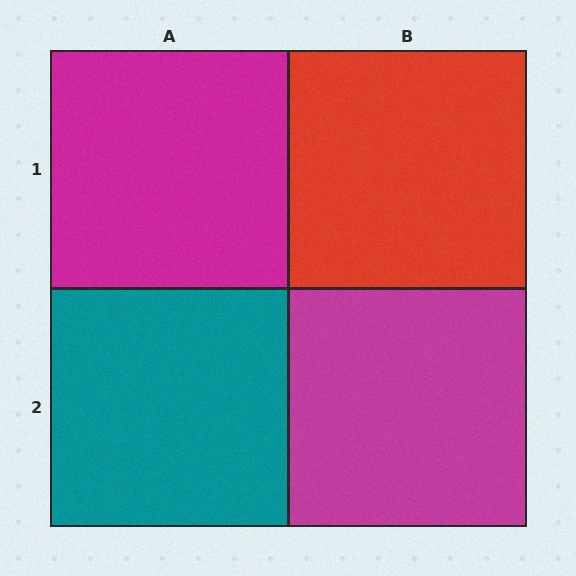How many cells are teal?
1 cell is teal.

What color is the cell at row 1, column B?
Red.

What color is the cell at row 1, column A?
Magenta.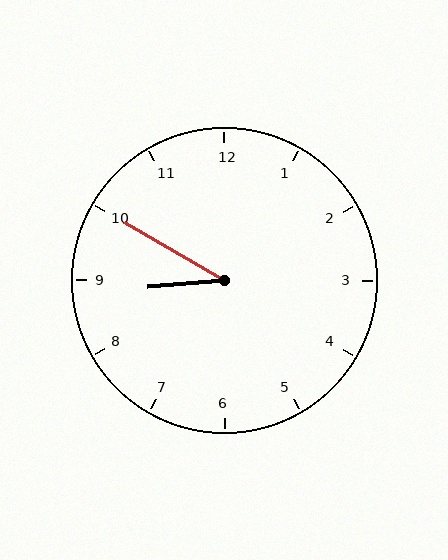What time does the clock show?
8:50.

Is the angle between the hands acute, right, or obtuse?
It is acute.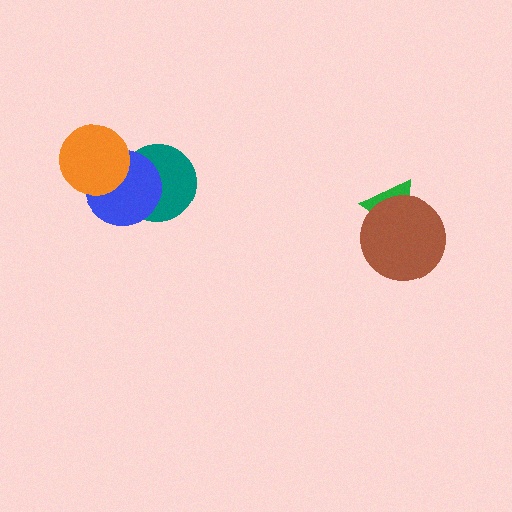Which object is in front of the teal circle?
The blue circle is in front of the teal circle.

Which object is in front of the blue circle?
The orange circle is in front of the blue circle.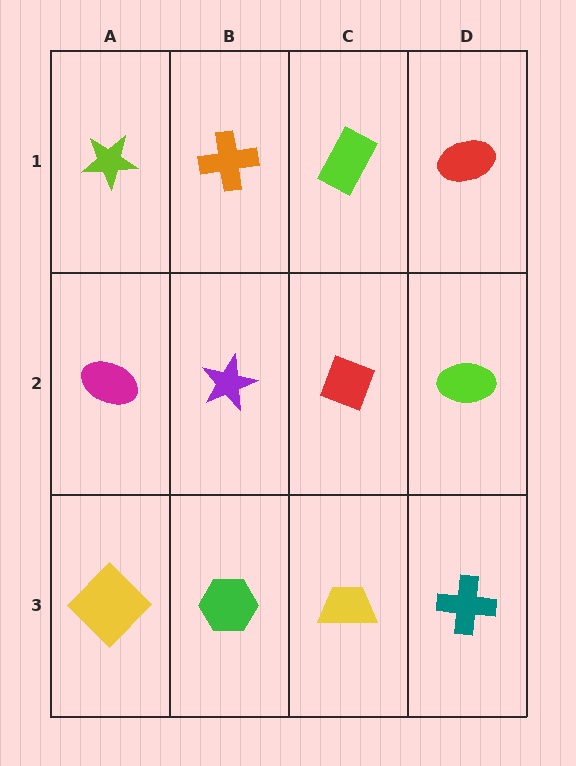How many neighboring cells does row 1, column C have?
3.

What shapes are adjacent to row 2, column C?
A lime rectangle (row 1, column C), a yellow trapezoid (row 3, column C), a purple star (row 2, column B), a lime ellipse (row 2, column D).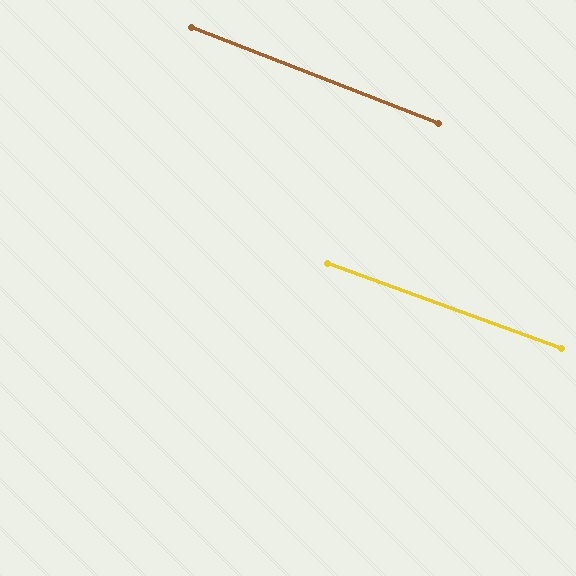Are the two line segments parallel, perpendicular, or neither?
Parallel — their directions differ by only 1.2°.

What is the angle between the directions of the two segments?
Approximately 1 degree.